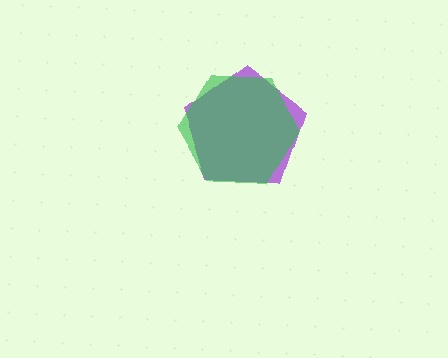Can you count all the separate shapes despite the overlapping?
Yes, there are 2 separate shapes.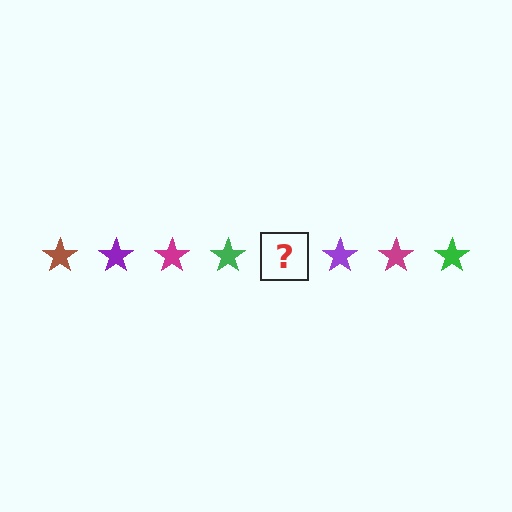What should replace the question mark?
The question mark should be replaced with a brown star.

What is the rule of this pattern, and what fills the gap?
The rule is that the pattern cycles through brown, purple, magenta, green stars. The gap should be filled with a brown star.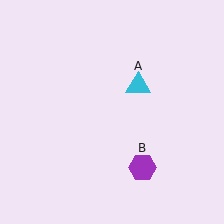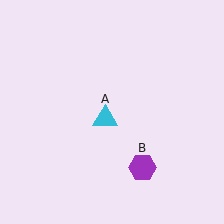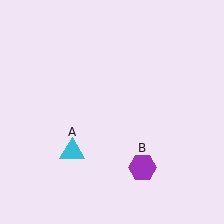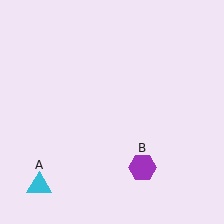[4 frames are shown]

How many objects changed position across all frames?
1 object changed position: cyan triangle (object A).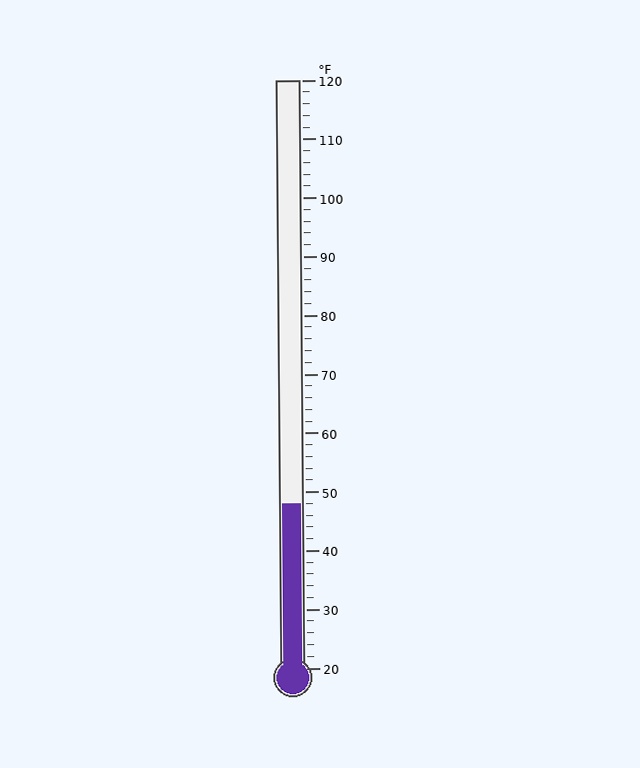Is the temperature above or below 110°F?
The temperature is below 110°F.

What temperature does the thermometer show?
The thermometer shows approximately 48°F.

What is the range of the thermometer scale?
The thermometer scale ranges from 20°F to 120°F.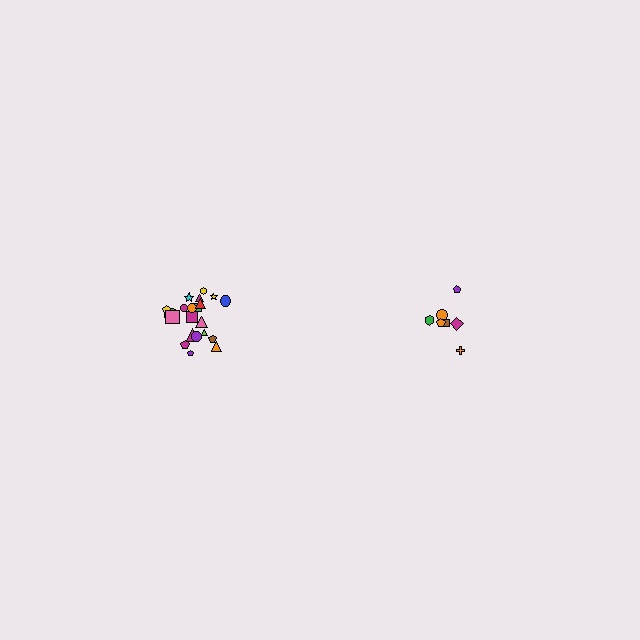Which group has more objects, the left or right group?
The left group.